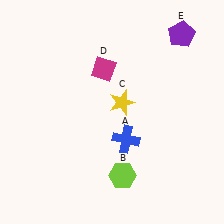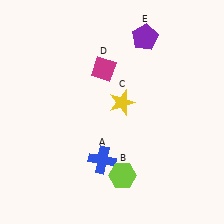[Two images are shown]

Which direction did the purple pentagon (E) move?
The purple pentagon (E) moved left.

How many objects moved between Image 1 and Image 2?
2 objects moved between the two images.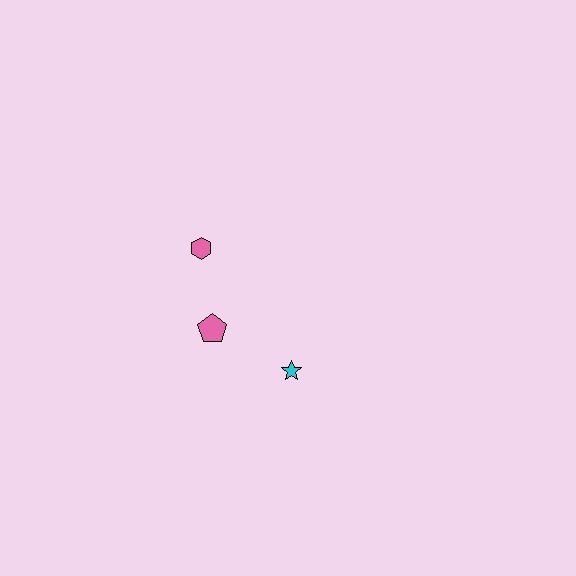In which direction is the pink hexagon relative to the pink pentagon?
The pink hexagon is above the pink pentagon.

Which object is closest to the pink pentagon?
The pink hexagon is closest to the pink pentagon.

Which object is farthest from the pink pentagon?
The cyan star is farthest from the pink pentagon.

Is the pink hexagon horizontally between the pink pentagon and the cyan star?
No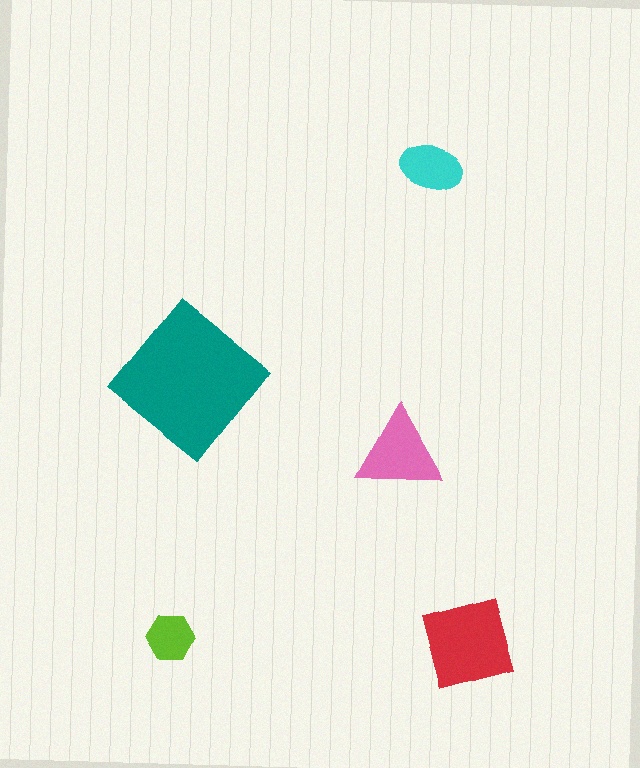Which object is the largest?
The teal diamond.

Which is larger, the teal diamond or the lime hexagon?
The teal diamond.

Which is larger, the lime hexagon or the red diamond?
The red diamond.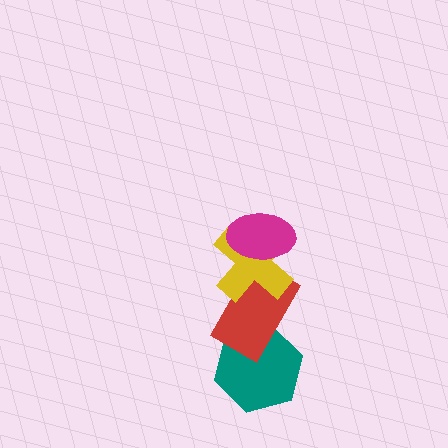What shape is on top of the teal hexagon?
The red rectangle is on top of the teal hexagon.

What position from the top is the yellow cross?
The yellow cross is 2nd from the top.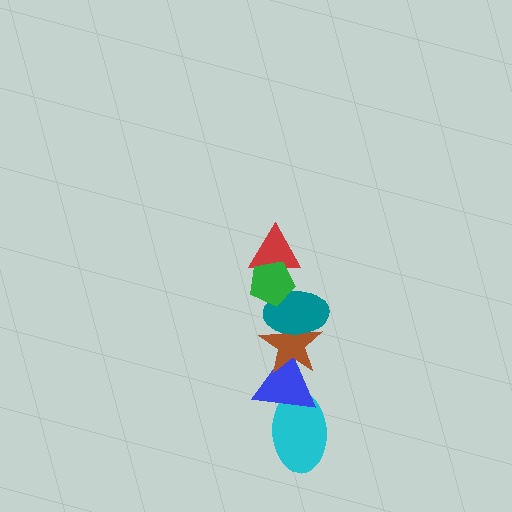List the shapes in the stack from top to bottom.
From top to bottom: the green pentagon, the red triangle, the teal ellipse, the brown star, the blue triangle, the cyan ellipse.